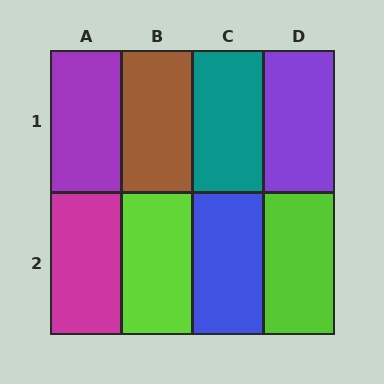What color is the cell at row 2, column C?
Blue.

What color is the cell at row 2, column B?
Lime.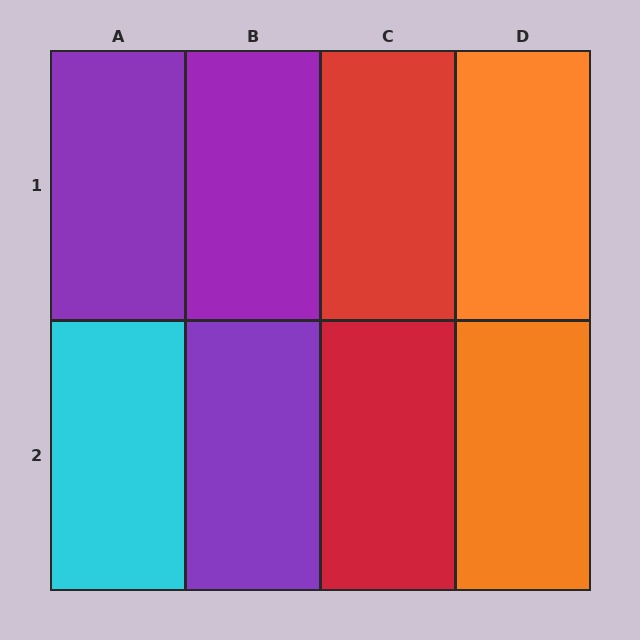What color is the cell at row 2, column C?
Red.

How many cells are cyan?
1 cell is cyan.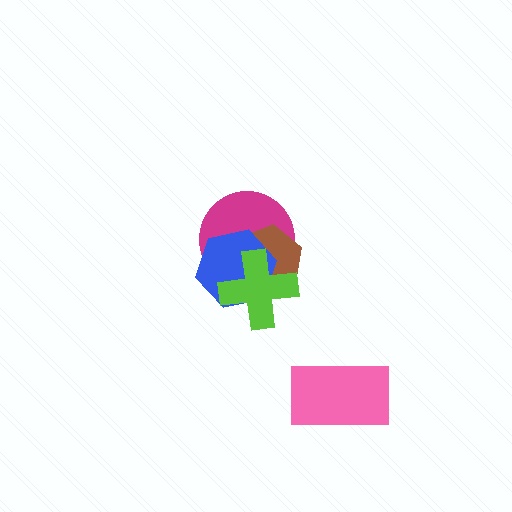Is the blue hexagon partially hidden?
Yes, it is partially covered by another shape.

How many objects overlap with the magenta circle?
3 objects overlap with the magenta circle.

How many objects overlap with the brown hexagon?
3 objects overlap with the brown hexagon.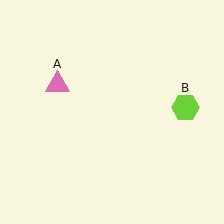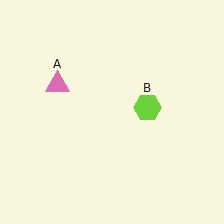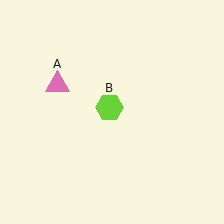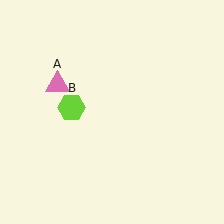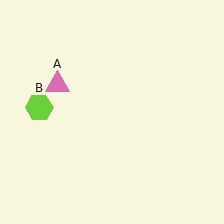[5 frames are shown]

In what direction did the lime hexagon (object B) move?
The lime hexagon (object B) moved left.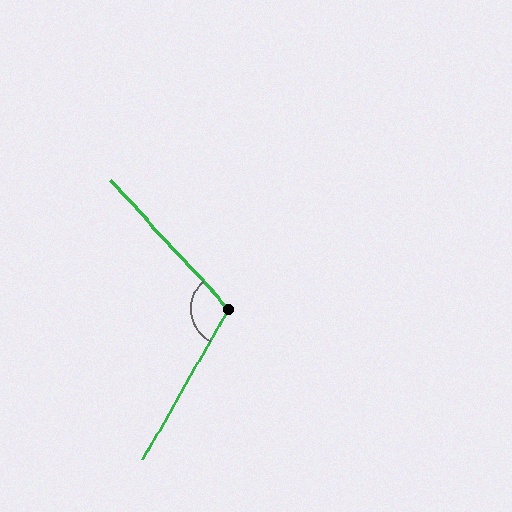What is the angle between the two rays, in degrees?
Approximately 108 degrees.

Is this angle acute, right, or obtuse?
It is obtuse.